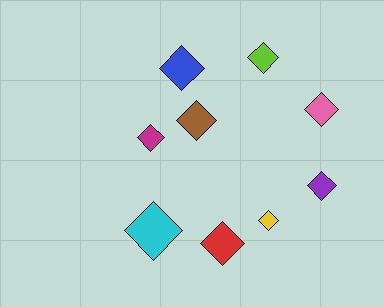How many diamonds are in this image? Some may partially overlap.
There are 9 diamonds.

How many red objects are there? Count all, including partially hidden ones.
There is 1 red object.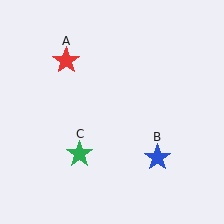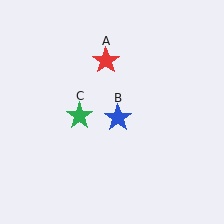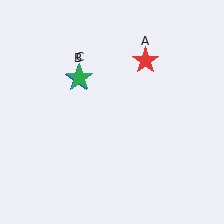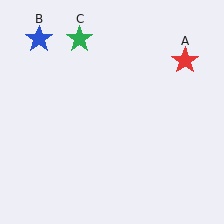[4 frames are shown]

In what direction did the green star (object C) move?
The green star (object C) moved up.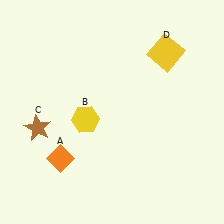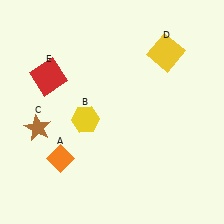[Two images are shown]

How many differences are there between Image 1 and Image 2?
There is 1 difference between the two images.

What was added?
A red square (E) was added in Image 2.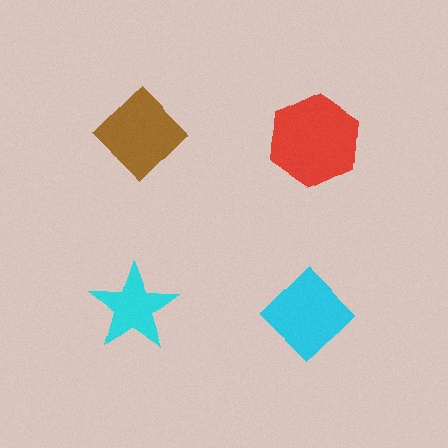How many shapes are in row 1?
2 shapes.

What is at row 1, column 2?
A red hexagon.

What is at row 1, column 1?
A brown diamond.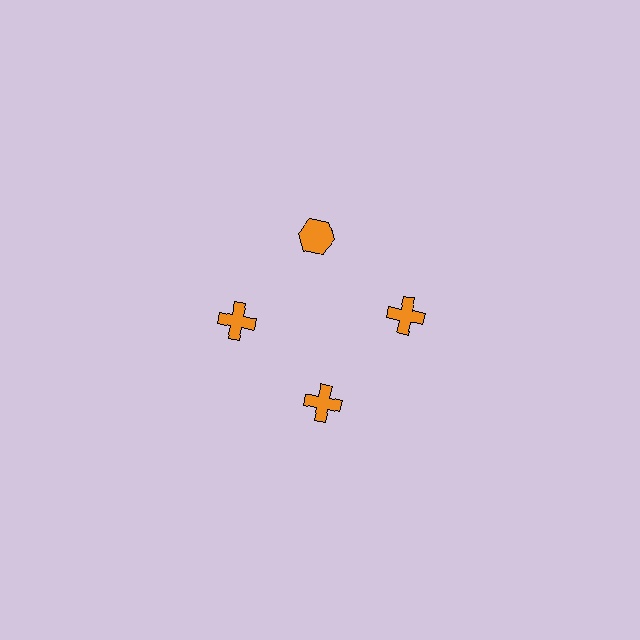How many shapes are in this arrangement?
There are 4 shapes arranged in a ring pattern.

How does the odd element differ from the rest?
It has a different shape: hexagon instead of cross.